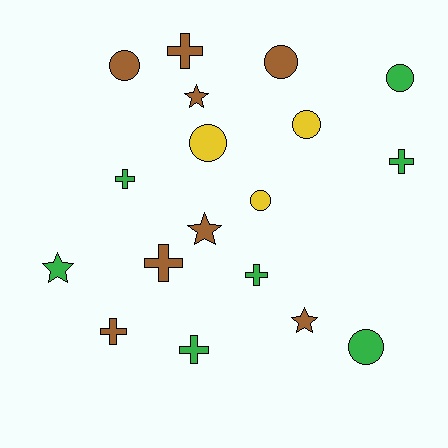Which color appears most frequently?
Brown, with 8 objects.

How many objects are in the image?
There are 18 objects.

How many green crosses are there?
There are 4 green crosses.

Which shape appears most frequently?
Cross, with 7 objects.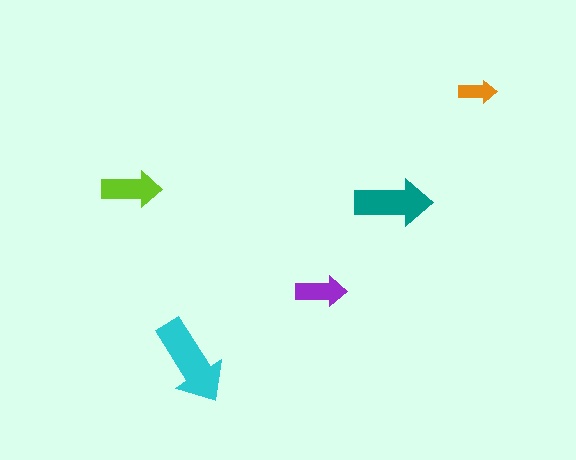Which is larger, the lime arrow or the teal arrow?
The teal one.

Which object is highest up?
The orange arrow is topmost.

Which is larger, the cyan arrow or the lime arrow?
The cyan one.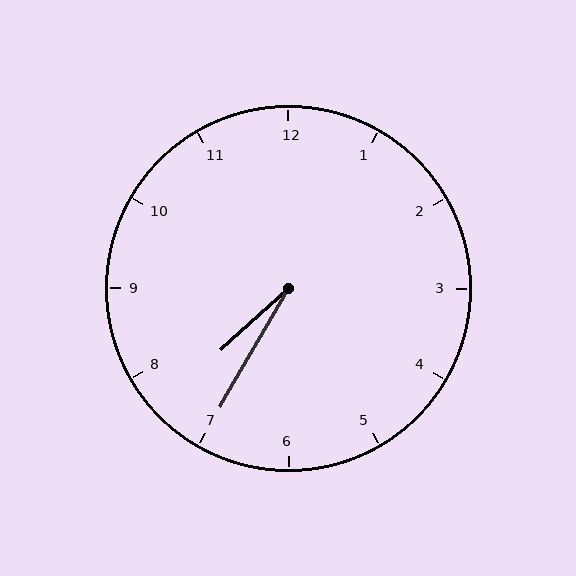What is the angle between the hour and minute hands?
Approximately 18 degrees.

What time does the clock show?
7:35.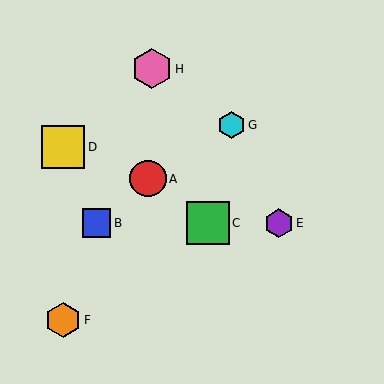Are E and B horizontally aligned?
Yes, both are at y≈223.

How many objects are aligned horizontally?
3 objects (B, C, E) are aligned horizontally.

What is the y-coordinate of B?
Object B is at y≈223.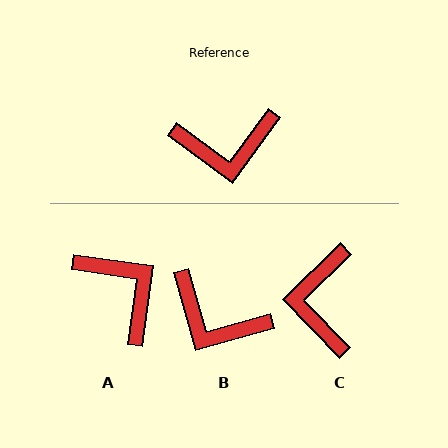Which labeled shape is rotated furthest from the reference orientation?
A, about 118 degrees away.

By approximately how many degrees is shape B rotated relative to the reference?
Approximately 38 degrees clockwise.